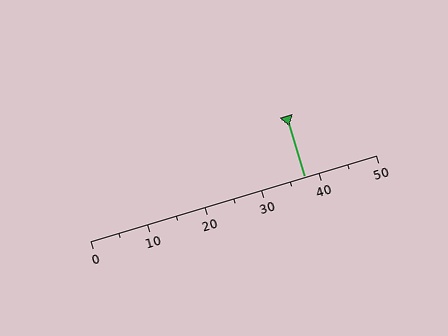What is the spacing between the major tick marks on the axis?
The major ticks are spaced 10 apart.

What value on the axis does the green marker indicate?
The marker indicates approximately 37.5.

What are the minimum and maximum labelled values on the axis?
The axis runs from 0 to 50.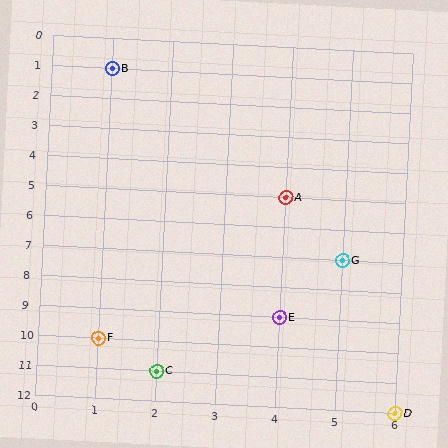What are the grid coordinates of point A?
Point A is at grid coordinates (4, 5).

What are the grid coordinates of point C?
Point C is at grid coordinates (2, 11).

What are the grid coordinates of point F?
Point F is at grid coordinates (1, 10).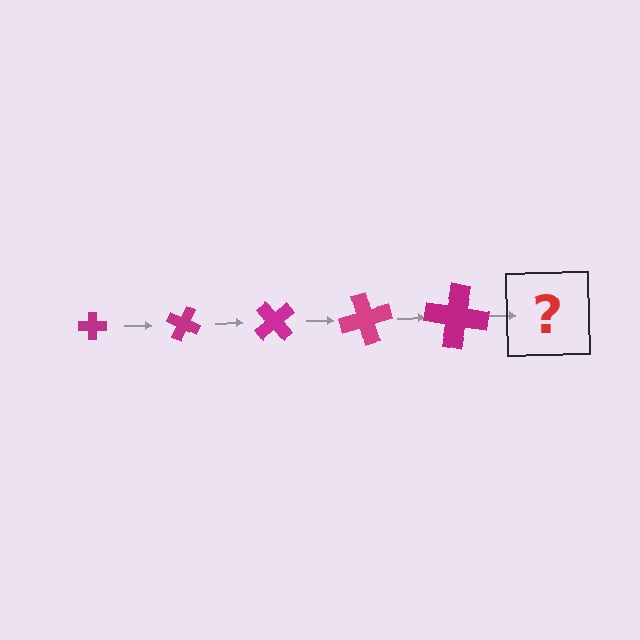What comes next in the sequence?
The next element should be a cross, larger than the previous one and rotated 125 degrees from the start.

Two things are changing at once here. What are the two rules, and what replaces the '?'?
The two rules are that the cross grows larger each step and it rotates 25 degrees each step. The '?' should be a cross, larger than the previous one and rotated 125 degrees from the start.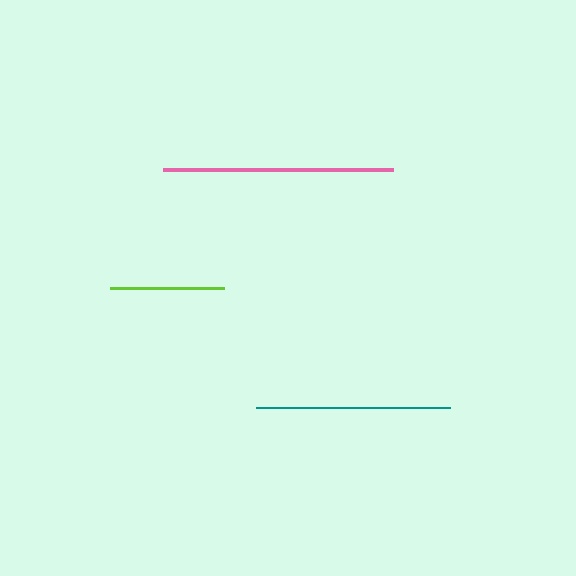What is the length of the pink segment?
The pink segment is approximately 230 pixels long.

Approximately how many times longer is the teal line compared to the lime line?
The teal line is approximately 1.7 times the length of the lime line.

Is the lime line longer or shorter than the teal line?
The teal line is longer than the lime line.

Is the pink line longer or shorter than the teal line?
The pink line is longer than the teal line.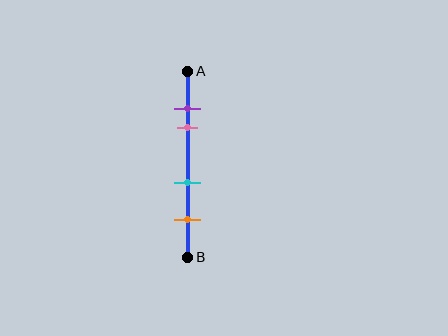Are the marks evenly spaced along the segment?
No, the marks are not evenly spaced.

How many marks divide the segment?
There are 4 marks dividing the segment.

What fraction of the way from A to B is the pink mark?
The pink mark is approximately 30% (0.3) of the way from A to B.